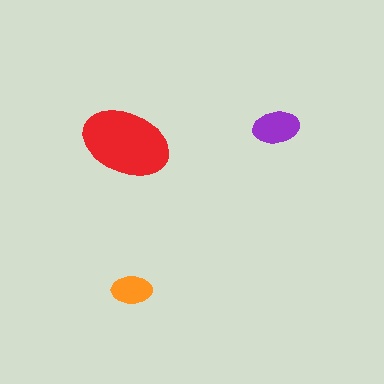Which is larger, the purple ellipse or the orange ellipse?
The purple one.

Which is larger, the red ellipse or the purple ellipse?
The red one.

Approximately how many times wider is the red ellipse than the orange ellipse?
About 2 times wider.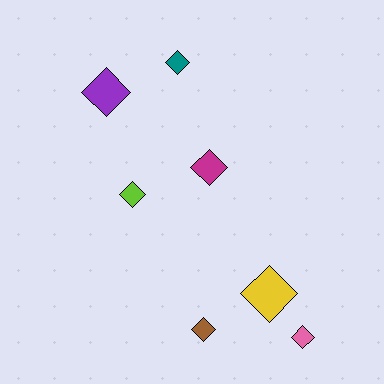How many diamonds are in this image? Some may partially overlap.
There are 7 diamonds.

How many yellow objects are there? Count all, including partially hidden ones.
There is 1 yellow object.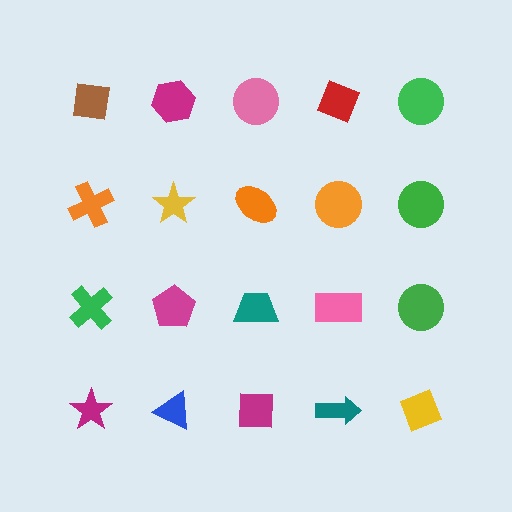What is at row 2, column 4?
An orange circle.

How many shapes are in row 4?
5 shapes.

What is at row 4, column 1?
A magenta star.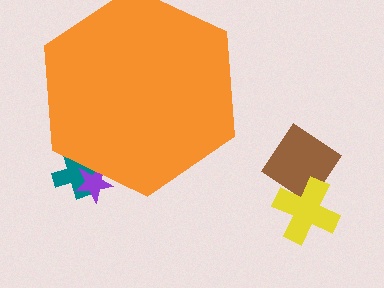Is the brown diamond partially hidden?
No, the brown diamond is fully visible.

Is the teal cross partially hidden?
Yes, the teal cross is partially hidden behind the orange hexagon.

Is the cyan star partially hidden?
Yes, the cyan star is partially hidden behind the orange hexagon.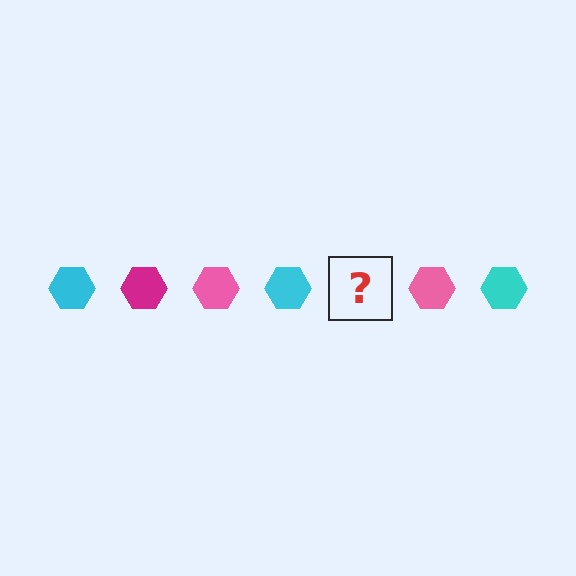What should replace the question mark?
The question mark should be replaced with a magenta hexagon.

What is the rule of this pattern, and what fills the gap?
The rule is that the pattern cycles through cyan, magenta, pink hexagons. The gap should be filled with a magenta hexagon.